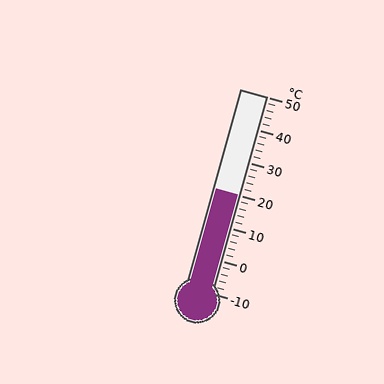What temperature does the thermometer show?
The thermometer shows approximately 20°C.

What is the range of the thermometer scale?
The thermometer scale ranges from -10°C to 50°C.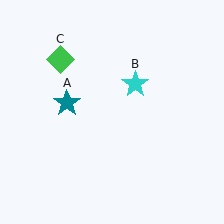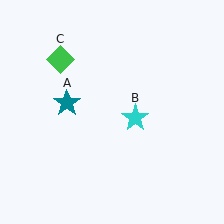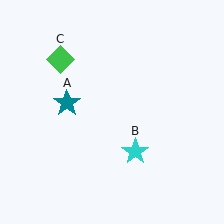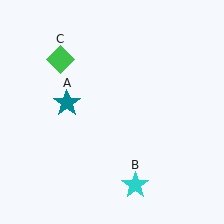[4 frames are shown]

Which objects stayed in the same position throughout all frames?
Teal star (object A) and green diamond (object C) remained stationary.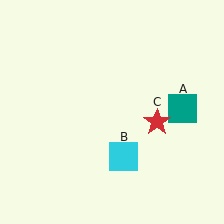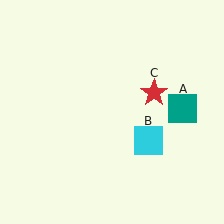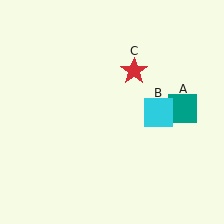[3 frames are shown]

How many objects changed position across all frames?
2 objects changed position: cyan square (object B), red star (object C).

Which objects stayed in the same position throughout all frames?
Teal square (object A) remained stationary.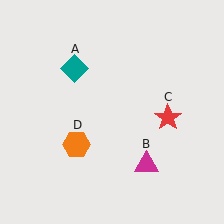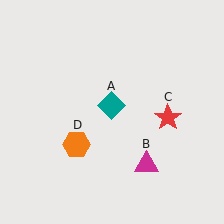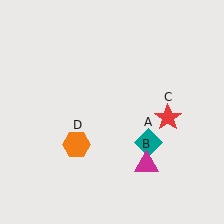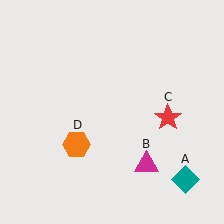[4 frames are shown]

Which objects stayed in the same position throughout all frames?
Magenta triangle (object B) and red star (object C) and orange hexagon (object D) remained stationary.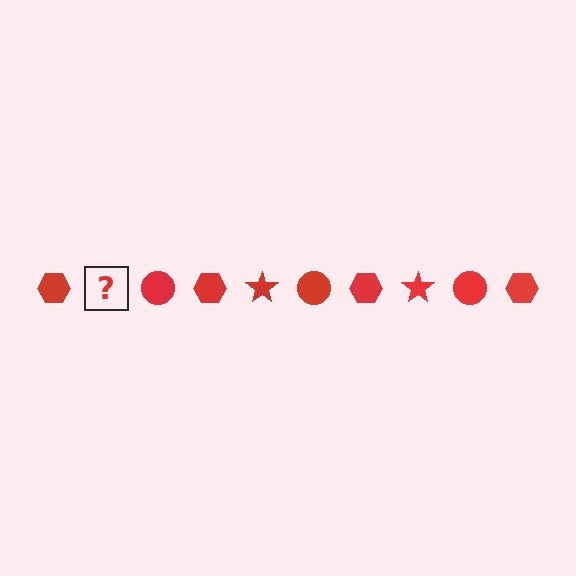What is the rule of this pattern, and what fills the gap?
The rule is that the pattern cycles through hexagon, star, circle shapes in red. The gap should be filled with a red star.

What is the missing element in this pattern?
The missing element is a red star.